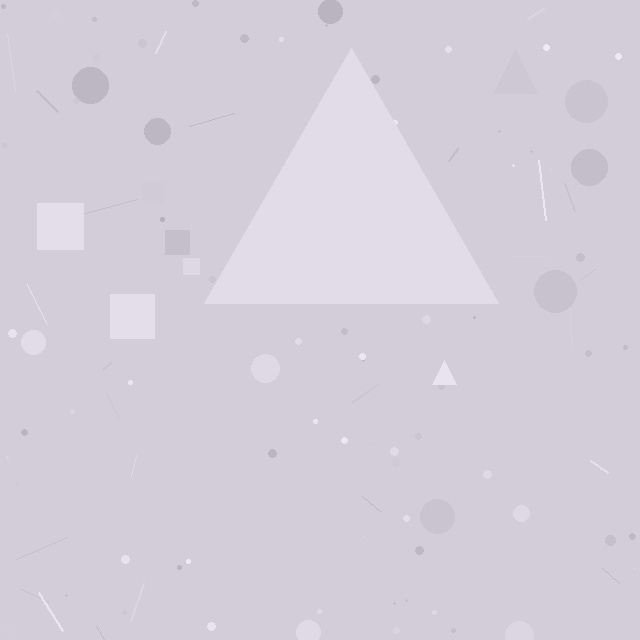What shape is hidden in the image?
A triangle is hidden in the image.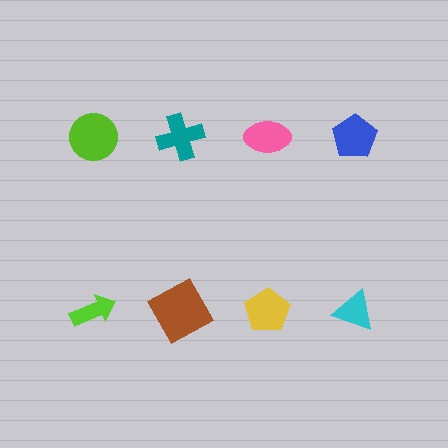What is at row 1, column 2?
A teal cross.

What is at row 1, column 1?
A lime circle.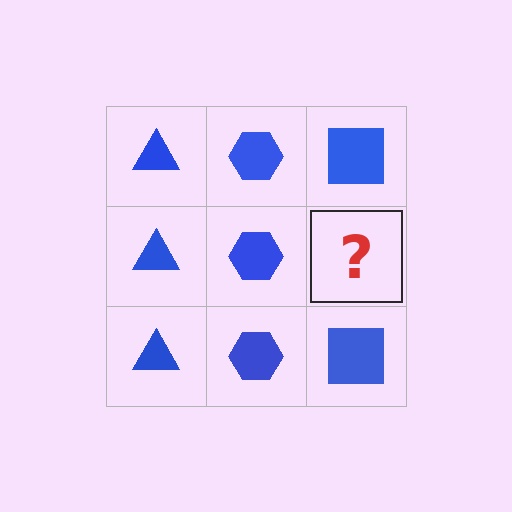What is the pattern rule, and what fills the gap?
The rule is that each column has a consistent shape. The gap should be filled with a blue square.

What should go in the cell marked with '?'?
The missing cell should contain a blue square.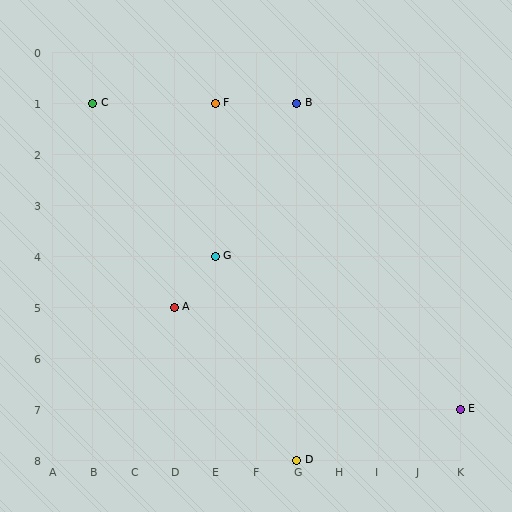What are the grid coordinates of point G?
Point G is at grid coordinates (E, 4).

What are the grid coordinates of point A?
Point A is at grid coordinates (D, 5).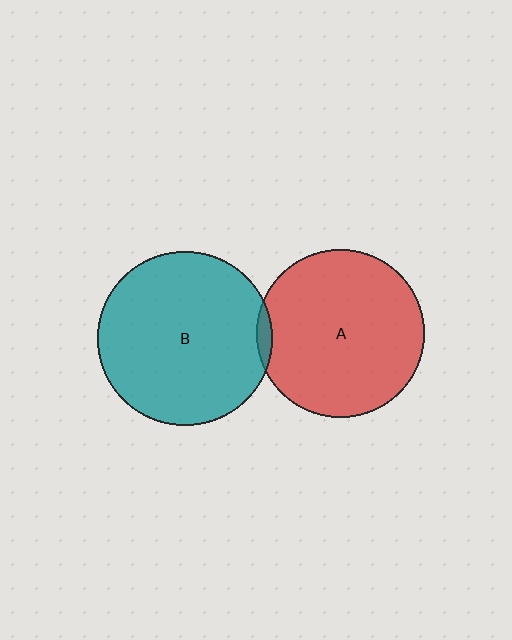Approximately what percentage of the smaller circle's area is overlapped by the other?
Approximately 5%.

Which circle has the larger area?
Circle B (teal).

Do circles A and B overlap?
Yes.